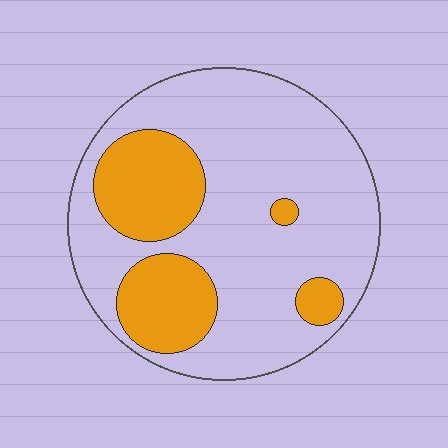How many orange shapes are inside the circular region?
4.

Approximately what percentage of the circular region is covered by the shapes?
Approximately 25%.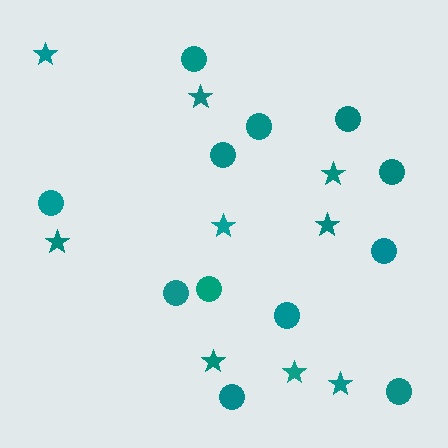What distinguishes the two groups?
There are 2 groups: one group of circles (12) and one group of stars (9).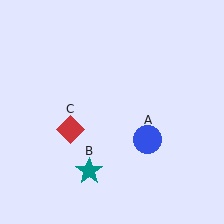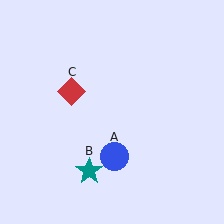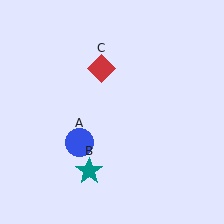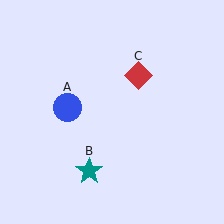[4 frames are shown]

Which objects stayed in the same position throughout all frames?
Teal star (object B) remained stationary.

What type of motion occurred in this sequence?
The blue circle (object A), red diamond (object C) rotated clockwise around the center of the scene.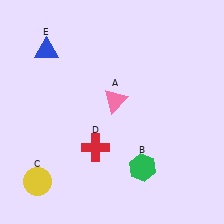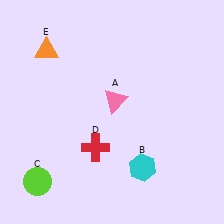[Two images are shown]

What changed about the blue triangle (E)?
In Image 1, E is blue. In Image 2, it changed to orange.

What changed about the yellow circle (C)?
In Image 1, C is yellow. In Image 2, it changed to lime.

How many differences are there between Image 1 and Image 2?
There are 3 differences between the two images.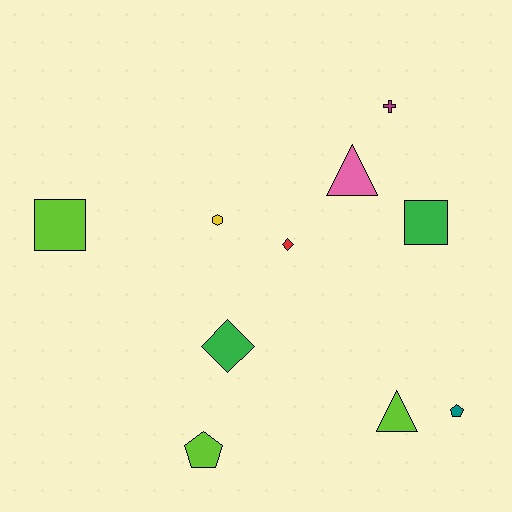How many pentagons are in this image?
There are 2 pentagons.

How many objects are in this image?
There are 10 objects.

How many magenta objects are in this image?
There is 1 magenta object.